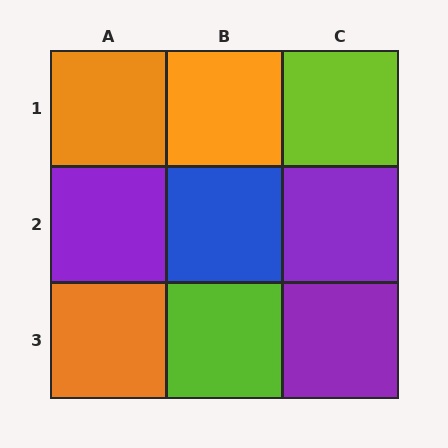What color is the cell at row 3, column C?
Purple.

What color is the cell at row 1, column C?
Lime.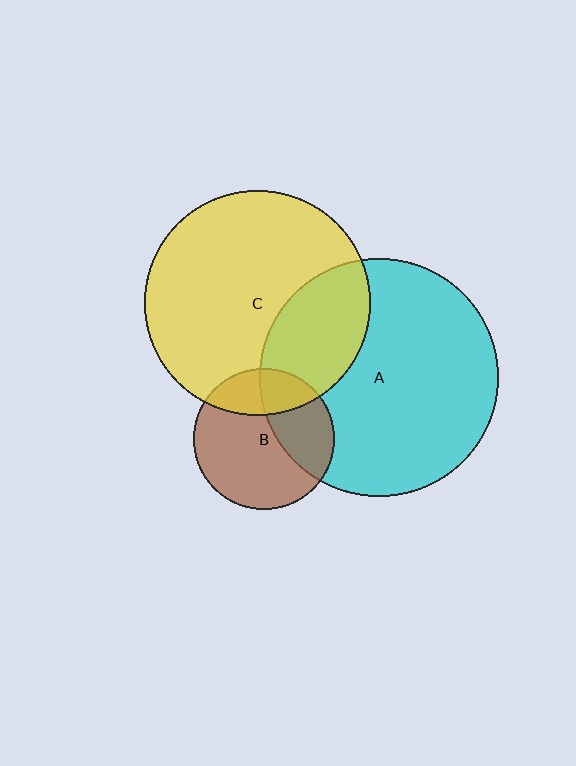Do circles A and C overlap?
Yes.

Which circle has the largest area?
Circle A (cyan).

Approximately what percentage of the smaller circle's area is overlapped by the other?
Approximately 30%.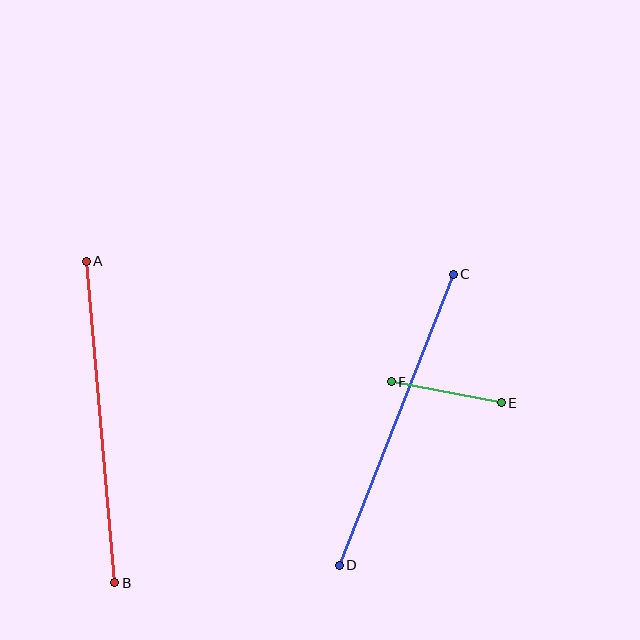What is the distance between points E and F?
The distance is approximately 112 pixels.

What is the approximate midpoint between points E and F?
The midpoint is at approximately (446, 392) pixels.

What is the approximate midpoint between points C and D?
The midpoint is at approximately (396, 420) pixels.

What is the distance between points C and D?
The distance is approximately 313 pixels.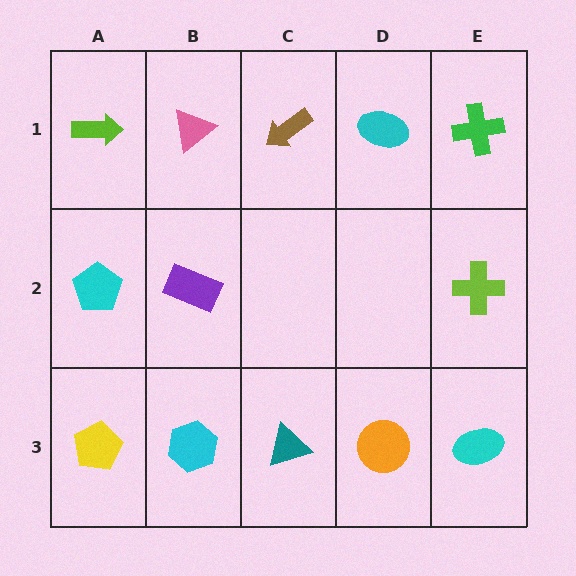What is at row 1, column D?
A cyan ellipse.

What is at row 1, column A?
A lime arrow.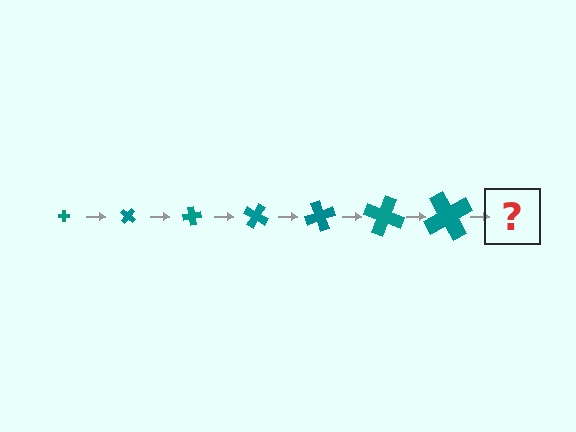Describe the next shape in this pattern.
It should be a cross, larger than the previous one and rotated 280 degrees from the start.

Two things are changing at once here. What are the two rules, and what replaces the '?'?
The two rules are that the cross grows larger each step and it rotates 40 degrees each step. The '?' should be a cross, larger than the previous one and rotated 280 degrees from the start.